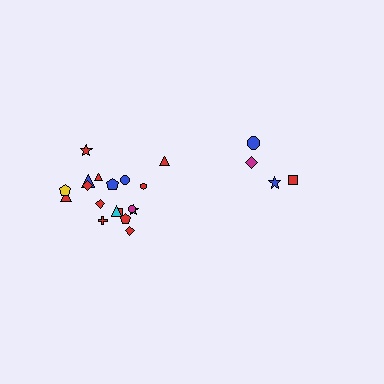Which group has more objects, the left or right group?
The left group.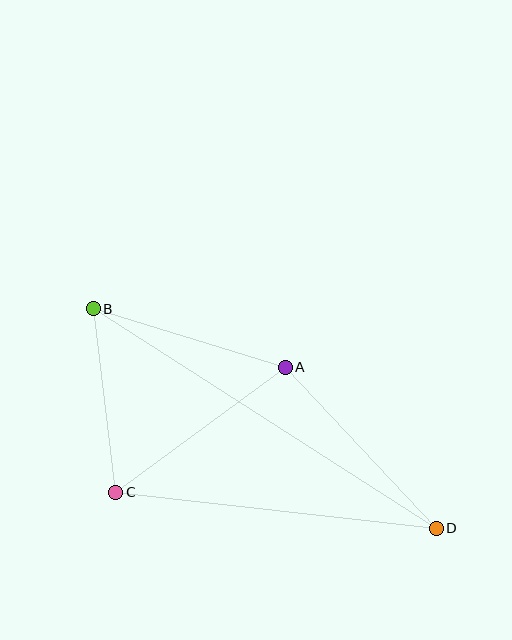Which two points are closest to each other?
Points B and C are closest to each other.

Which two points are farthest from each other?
Points B and D are farthest from each other.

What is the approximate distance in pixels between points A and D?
The distance between A and D is approximately 221 pixels.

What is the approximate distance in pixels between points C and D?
The distance between C and D is approximately 323 pixels.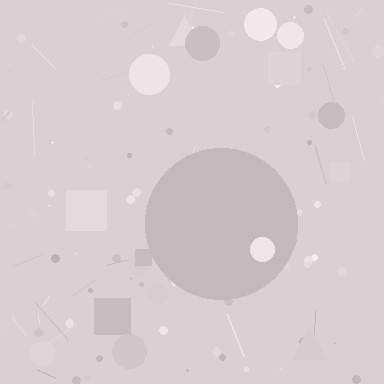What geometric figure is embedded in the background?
A circle is embedded in the background.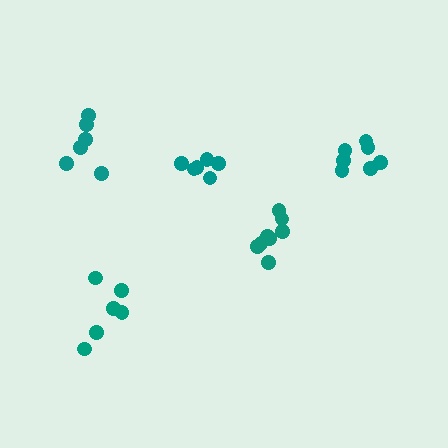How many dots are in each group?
Group 1: 7 dots, Group 2: 8 dots, Group 3: 6 dots, Group 4: 6 dots, Group 5: 6 dots (33 total).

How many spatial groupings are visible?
There are 5 spatial groupings.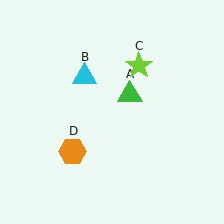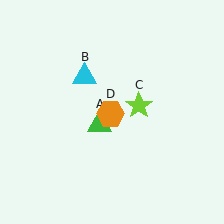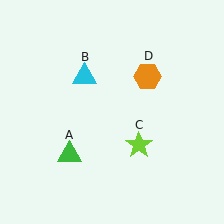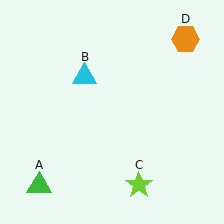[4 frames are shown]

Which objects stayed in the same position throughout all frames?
Cyan triangle (object B) remained stationary.